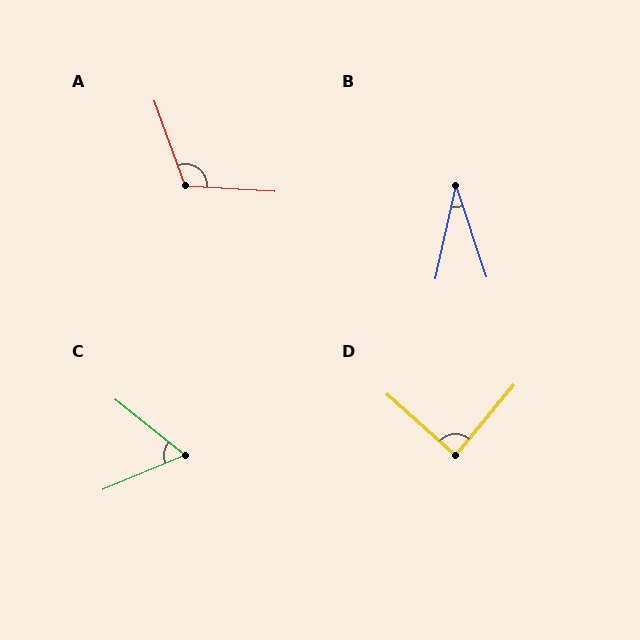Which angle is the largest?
A, at approximately 113 degrees.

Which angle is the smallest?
B, at approximately 31 degrees.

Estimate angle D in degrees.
Approximately 88 degrees.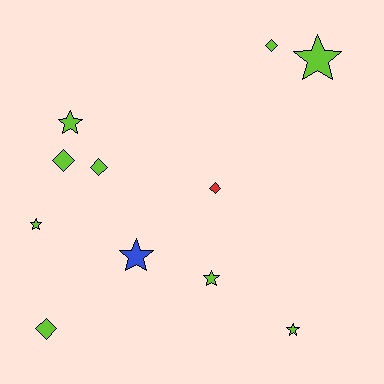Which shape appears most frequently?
Star, with 6 objects.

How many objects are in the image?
There are 11 objects.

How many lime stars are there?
There are 5 lime stars.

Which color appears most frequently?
Lime, with 9 objects.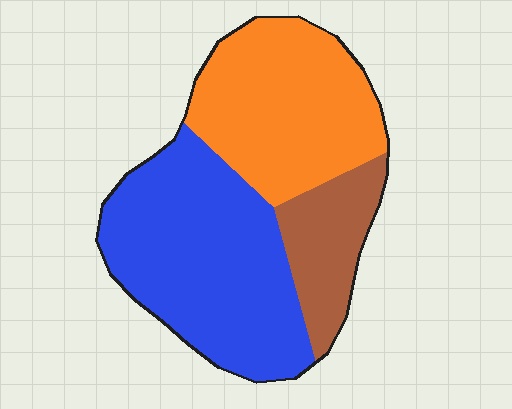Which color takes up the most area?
Blue, at roughly 45%.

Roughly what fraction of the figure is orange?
Orange covers roughly 35% of the figure.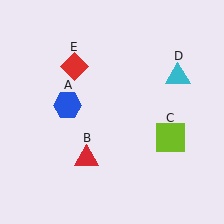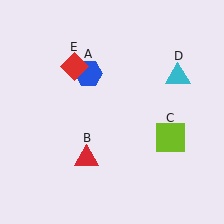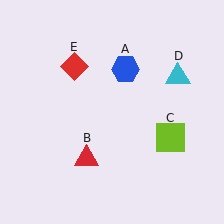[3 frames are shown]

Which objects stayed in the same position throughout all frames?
Red triangle (object B) and lime square (object C) and cyan triangle (object D) and red diamond (object E) remained stationary.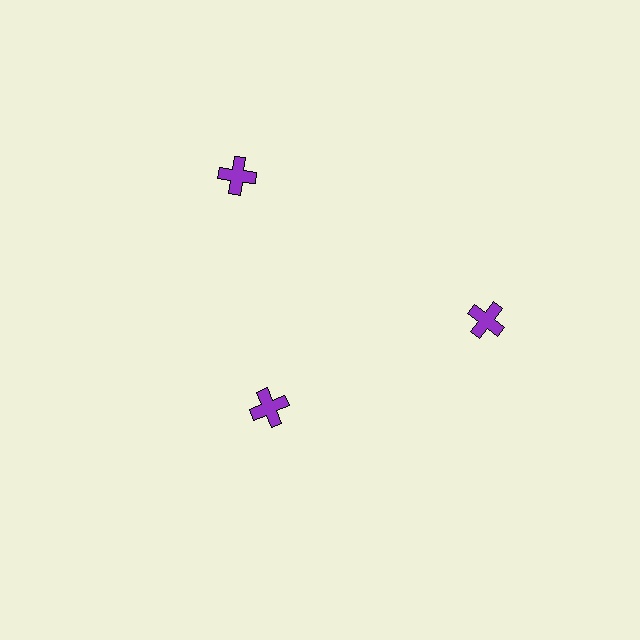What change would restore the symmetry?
The symmetry would be restored by moving it outward, back onto the ring so that all 3 crosses sit at equal angles and equal distance from the center.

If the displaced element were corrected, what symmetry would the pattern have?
It would have 3-fold rotational symmetry — the pattern would map onto itself every 120 degrees.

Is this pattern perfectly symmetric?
No. The 3 purple crosses are arranged in a ring, but one element near the 7 o'clock position is pulled inward toward the center, breaking the 3-fold rotational symmetry.